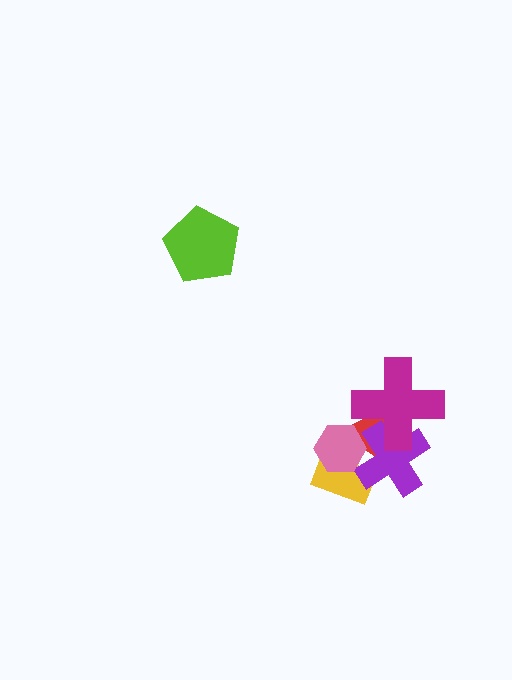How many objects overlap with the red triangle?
4 objects overlap with the red triangle.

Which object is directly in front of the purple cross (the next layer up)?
The magenta cross is directly in front of the purple cross.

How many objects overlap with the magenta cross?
2 objects overlap with the magenta cross.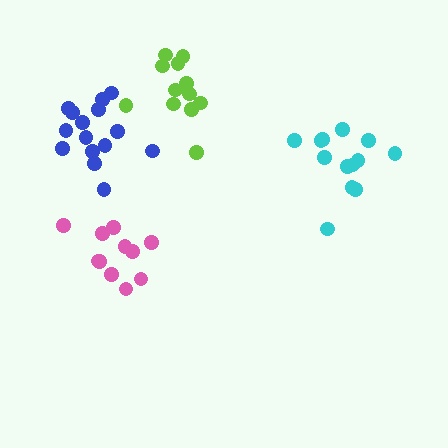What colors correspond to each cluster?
The clusters are colored: cyan, blue, lime, pink.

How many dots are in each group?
Group 1: 13 dots, Group 2: 15 dots, Group 3: 12 dots, Group 4: 11 dots (51 total).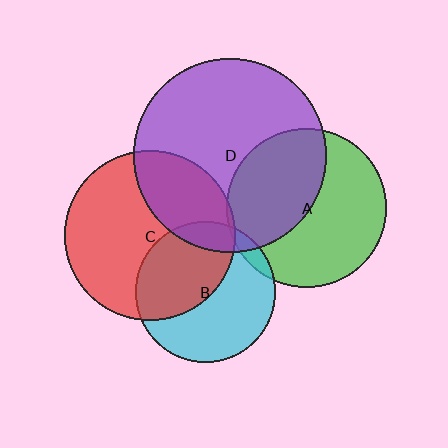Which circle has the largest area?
Circle D (purple).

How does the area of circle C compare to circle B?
Approximately 1.5 times.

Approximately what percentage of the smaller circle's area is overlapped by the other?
Approximately 5%.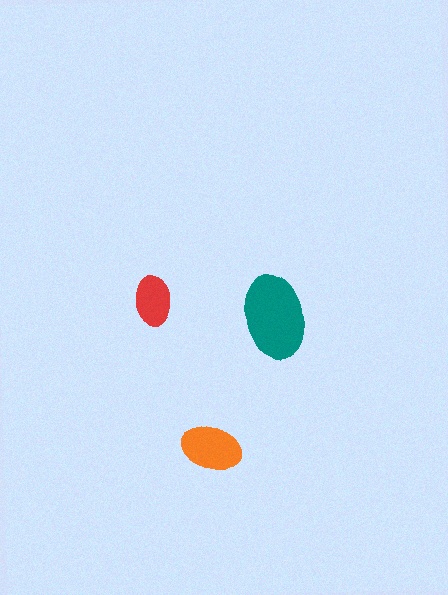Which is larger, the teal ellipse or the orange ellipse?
The teal one.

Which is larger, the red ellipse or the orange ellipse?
The orange one.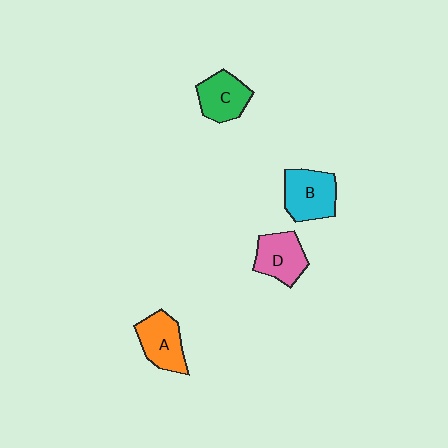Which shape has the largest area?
Shape B (cyan).